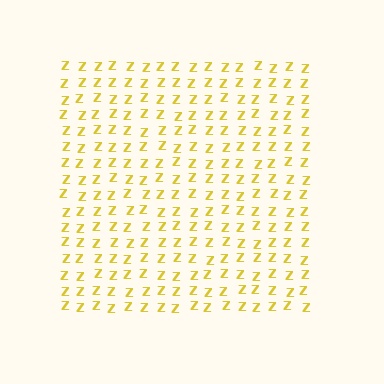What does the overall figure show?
The overall figure shows a square.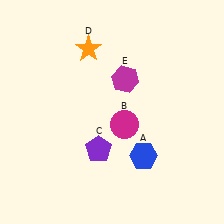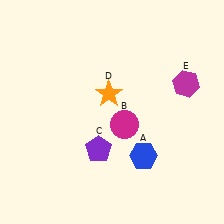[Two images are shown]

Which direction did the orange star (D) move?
The orange star (D) moved down.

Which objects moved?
The objects that moved are: the orange star (D), the magenta hexagon (E).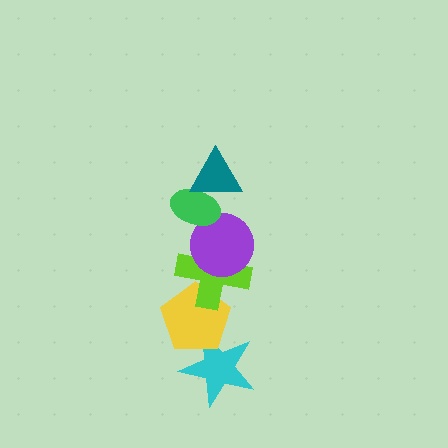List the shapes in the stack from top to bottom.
From top to bottom: the teal triangle, the green ellipse, the purple circle, the lime cross, the yellow pentagon, the cyan star.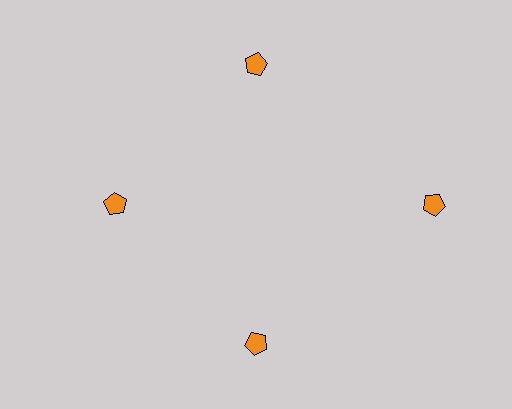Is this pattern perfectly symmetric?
No. The 4 orange pentagons are arranged in a ring, but one element near the 3 o'clock position is pushed outward from the center, breaking the 4-fold rotational symmetry.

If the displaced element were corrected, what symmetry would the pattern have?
It would have 4-fold rotational symmetry — the pattern would map onto itself every 90 degrees.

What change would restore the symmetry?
The symmetry would be restored by moving it inward, back onto the ring so that all 4 pentagons sit at equal angles and equal distance from the center.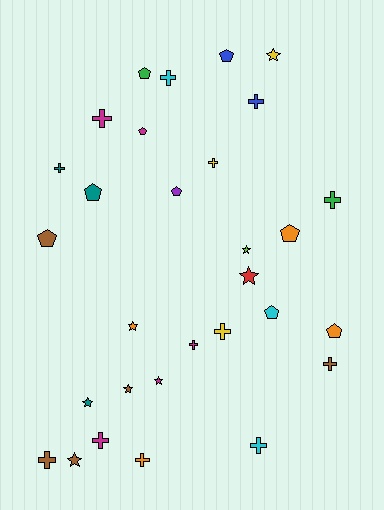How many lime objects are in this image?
There is 1 lime object.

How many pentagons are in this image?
There are 9 pentagons.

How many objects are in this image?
There are 30 objects.